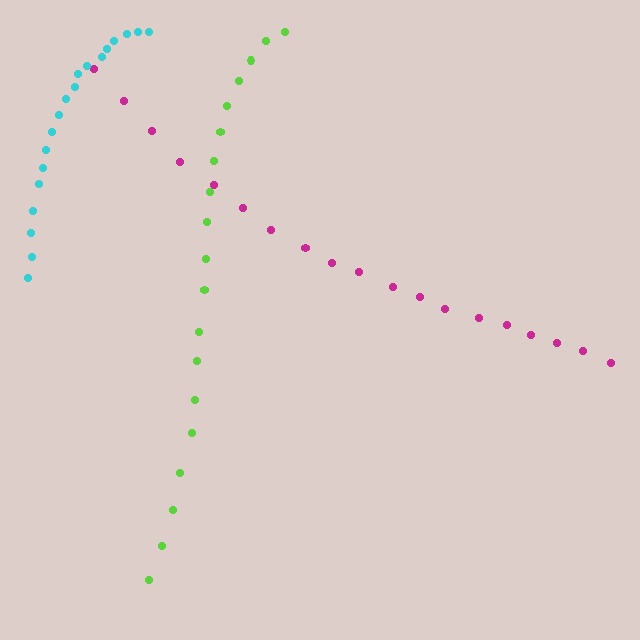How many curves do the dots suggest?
There are 3 distinct paths.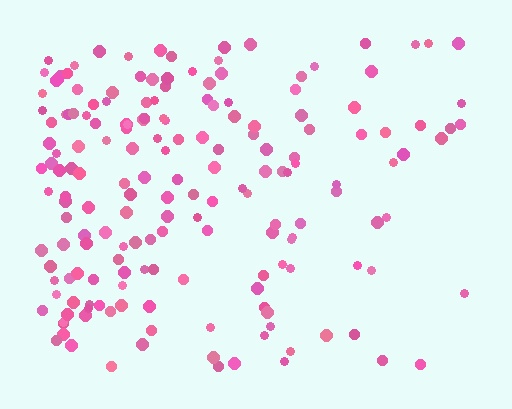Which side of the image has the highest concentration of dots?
The left.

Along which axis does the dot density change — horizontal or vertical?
Horizontal.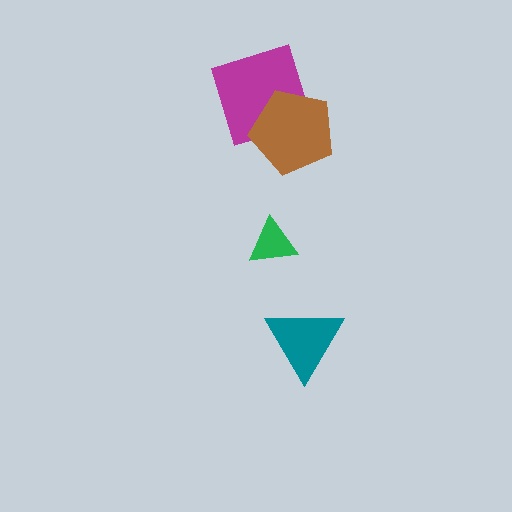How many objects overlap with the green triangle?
0 objects overlap with the green triangle.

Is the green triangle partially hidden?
No, no other shape covers it.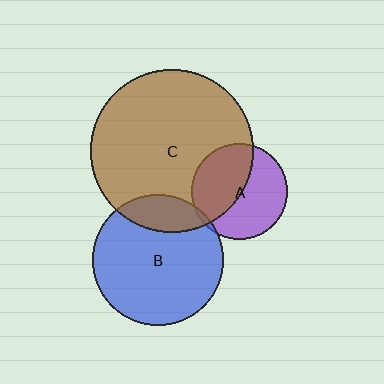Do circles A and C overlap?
Yes.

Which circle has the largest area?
Circle C (brown).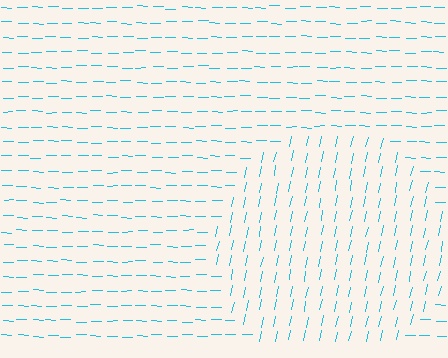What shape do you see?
I see a circle.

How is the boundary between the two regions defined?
The boundary is defined purely by a change in line orientation (approximately 79 degrees difference). All lines are the same color and thickness.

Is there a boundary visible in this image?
Yes, there is a texture boundary formed by a change in line orientation.